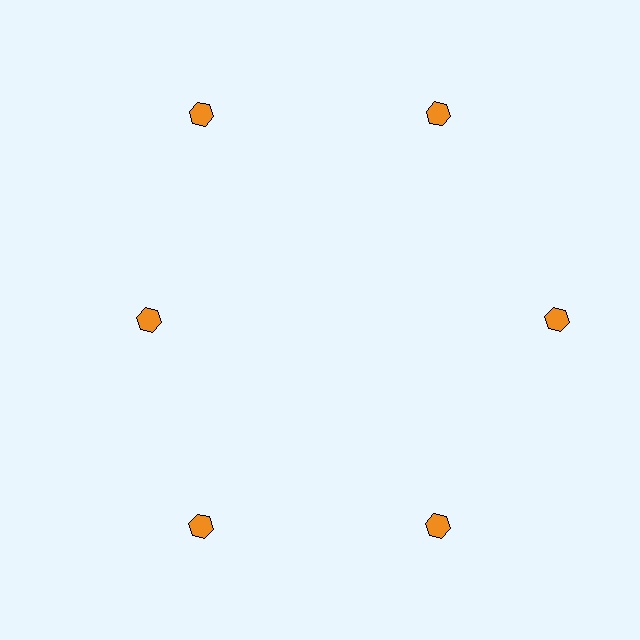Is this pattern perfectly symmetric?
No. The 6 orange hexagons are arranged in a ring, but one element near the 9 o'clock position is pulled inward toward the center, breaking the 6-fold rotational symmetry.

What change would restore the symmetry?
The symmetry would be restored by moving it outward, back onto the ring so that all 6 hexagons sit at equal angles and equal distance from the center.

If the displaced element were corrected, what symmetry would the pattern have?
It would have 6-fold rotational symmetry — the pattern would map onto itself every 60 degrees.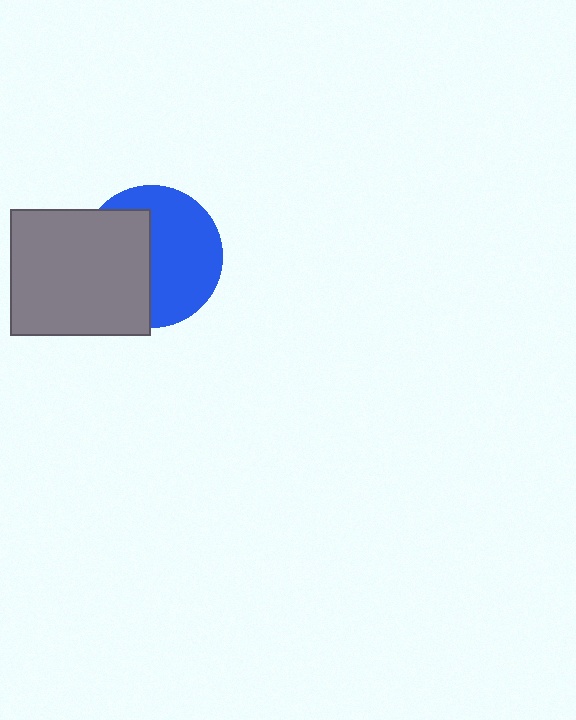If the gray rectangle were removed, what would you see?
You would see the complete blue circle.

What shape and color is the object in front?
The object in front is a gray rectangle.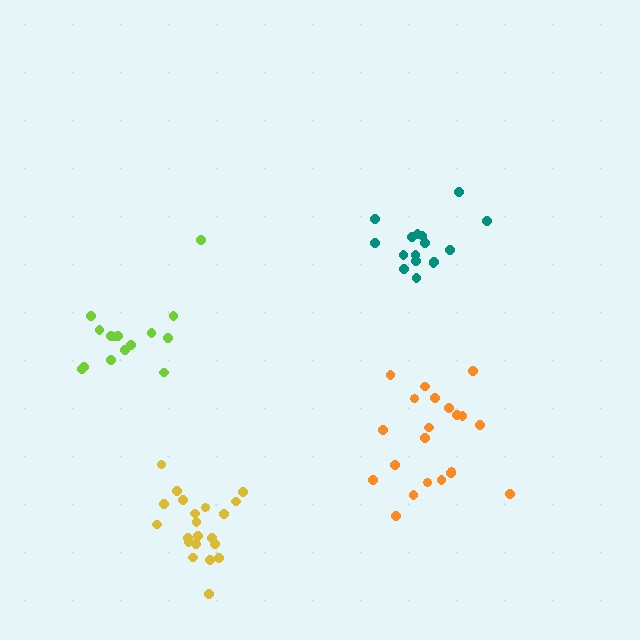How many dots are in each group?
Group 1: 21 dots, Group 2: 21 dots, Group 3: 16 dots, Group 4: 15 dots (73 total).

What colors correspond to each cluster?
The clusters are colored: yellow, orange, teal, lime.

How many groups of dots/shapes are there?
There are 4 groups.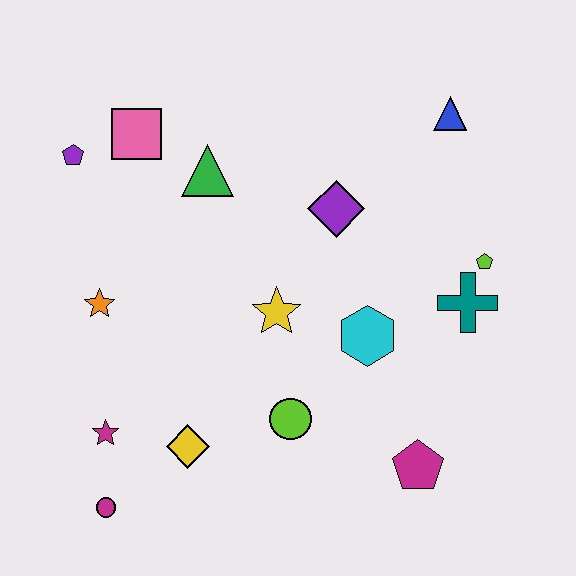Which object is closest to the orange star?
The magenta star is closest to the orange star.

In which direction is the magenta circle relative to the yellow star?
The magenta circle is below the yellow star.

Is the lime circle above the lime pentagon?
No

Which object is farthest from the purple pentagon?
The magenta pentagon is farthest from the purple pentagon.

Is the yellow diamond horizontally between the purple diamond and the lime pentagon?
No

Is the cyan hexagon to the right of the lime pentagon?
No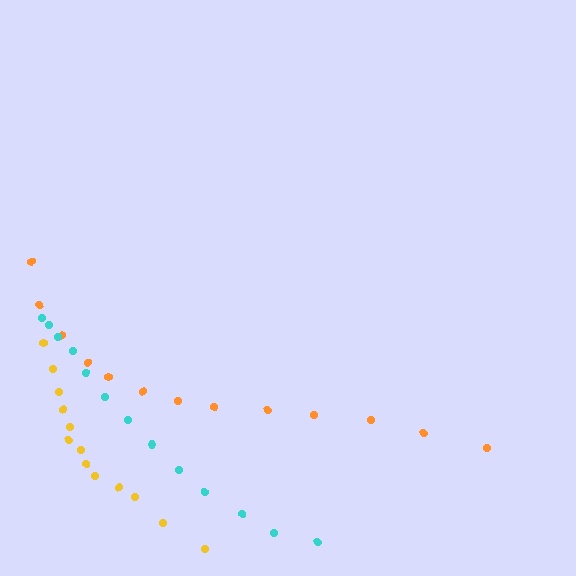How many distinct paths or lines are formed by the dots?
There are 3 distinct paths.